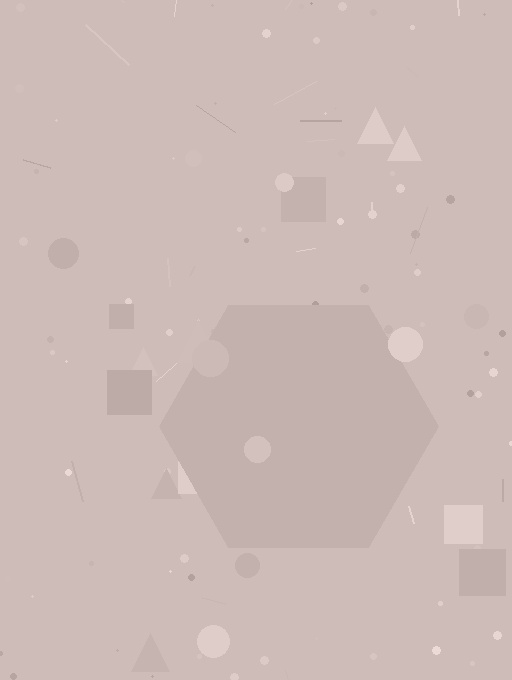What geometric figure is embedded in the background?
A hexagon is embedded in the background.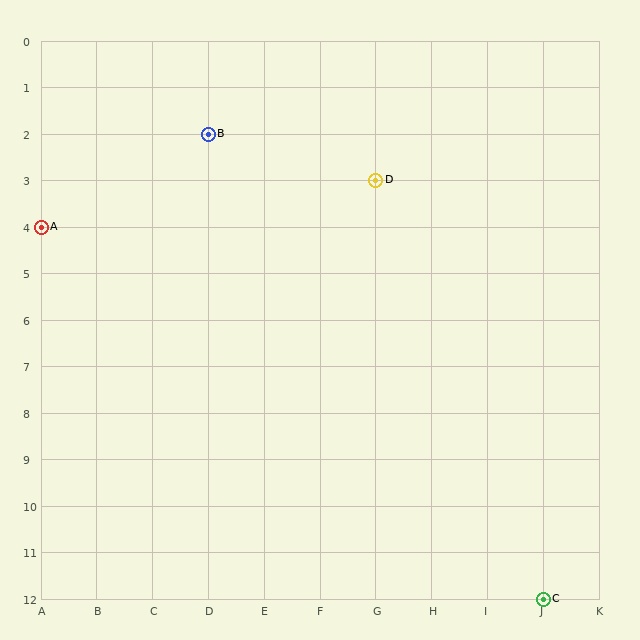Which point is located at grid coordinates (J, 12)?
Point C is at (J, 12).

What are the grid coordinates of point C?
Point C is at grid coordinates (J, 12).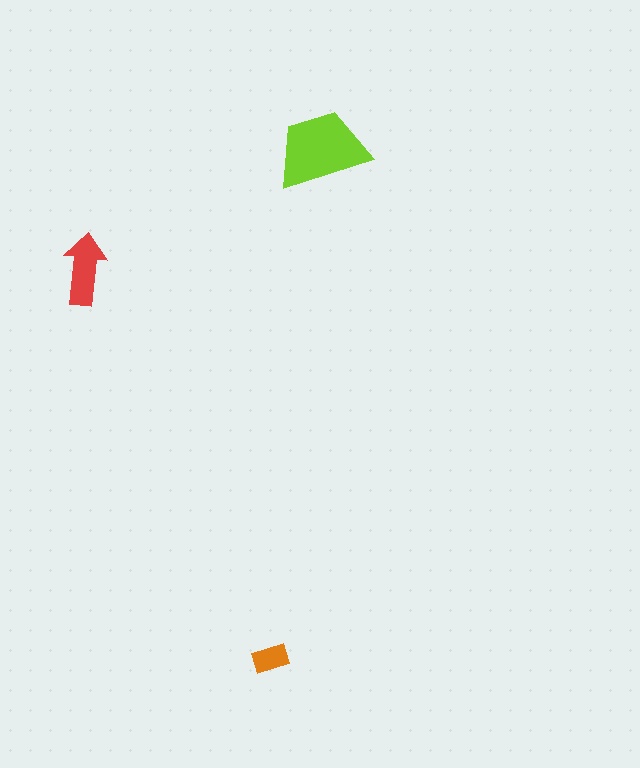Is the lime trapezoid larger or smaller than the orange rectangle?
Larger.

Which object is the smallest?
The orange rectangle.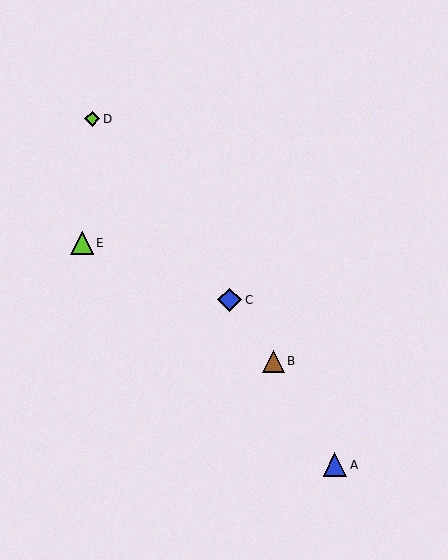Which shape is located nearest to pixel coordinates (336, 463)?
The blue triangle (labeled A) at (335, 465) is nearest to that location.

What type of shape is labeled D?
Shape D is a lime diamond.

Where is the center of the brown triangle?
The center of the brown triangle is at (274, 361).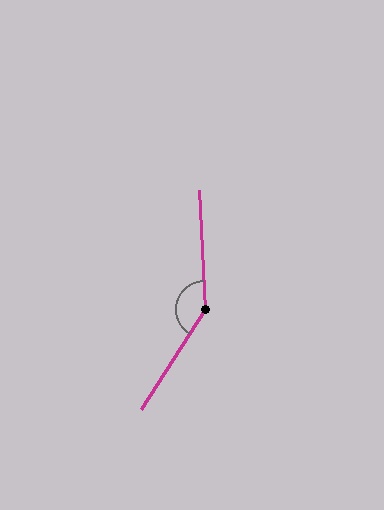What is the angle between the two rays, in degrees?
Approximately 145 degrees.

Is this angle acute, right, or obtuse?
It is obtuse.